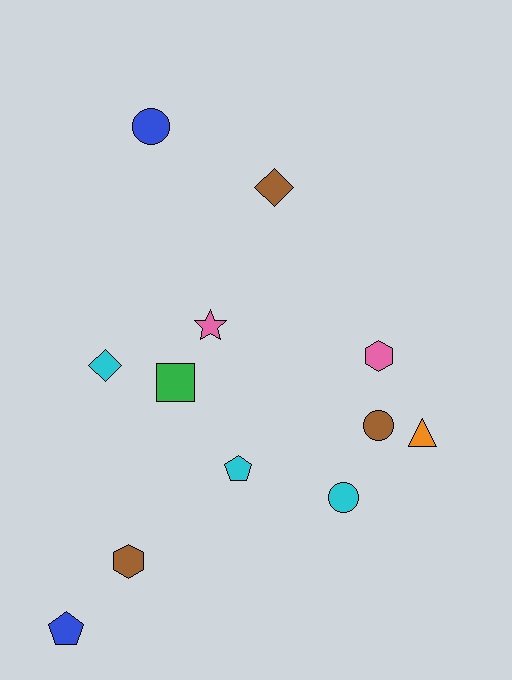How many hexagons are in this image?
There are 2 hexagons.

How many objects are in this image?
There are 12 objects.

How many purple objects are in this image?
There are no purple objects.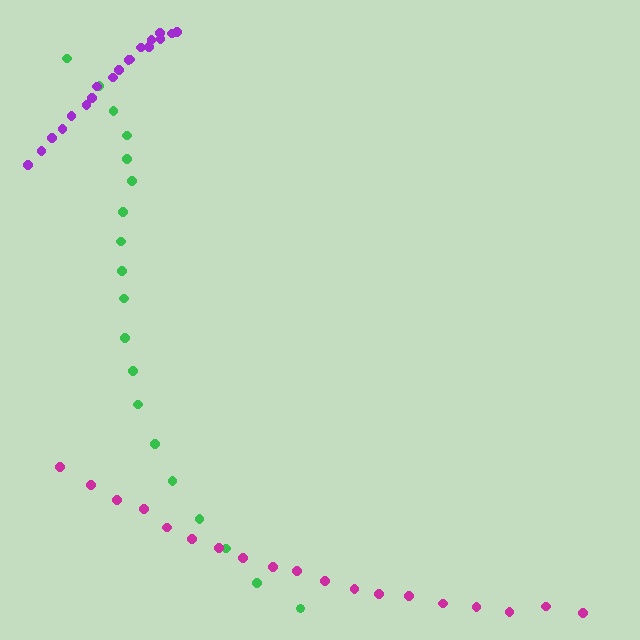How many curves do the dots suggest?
There are 3 distinct paths.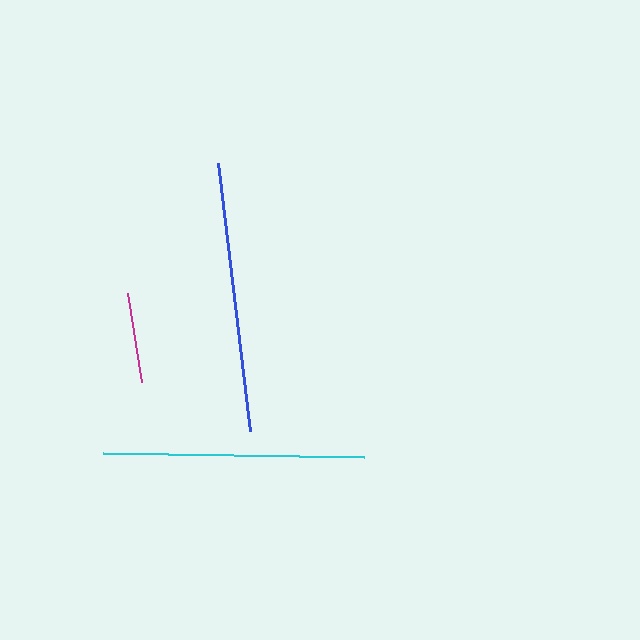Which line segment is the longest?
The blue line is the longest at approximately 270 pixels.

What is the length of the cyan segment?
The cyan segment is approximately 261 pixels long.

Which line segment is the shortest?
The magenta line is the shortest at approximately 90 pixels.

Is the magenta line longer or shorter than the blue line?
The blue line is longer than the magenta line.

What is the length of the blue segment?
The blue segment is approximately 270 pixels long.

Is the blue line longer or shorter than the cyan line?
The blue line is longer than the cyan line.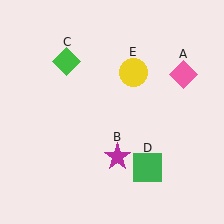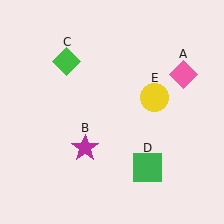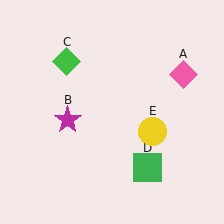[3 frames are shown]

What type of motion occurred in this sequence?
The magenta star (object B), yellow circle (object E) rotated clockwise around the center of the scene.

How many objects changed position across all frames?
2 objects changed position: magenta star (object B), yellow circle (object E).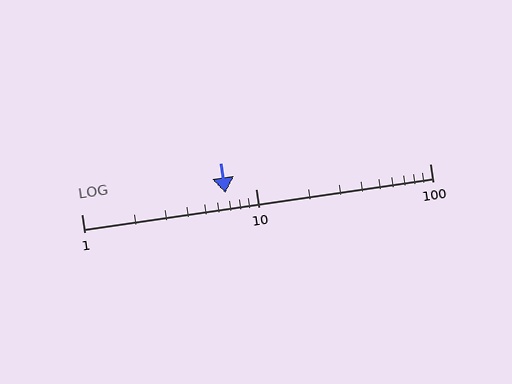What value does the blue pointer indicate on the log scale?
The pointer indicates approximately 6.7.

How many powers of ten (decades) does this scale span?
The scale spans 2 decades, from 1 to 100.